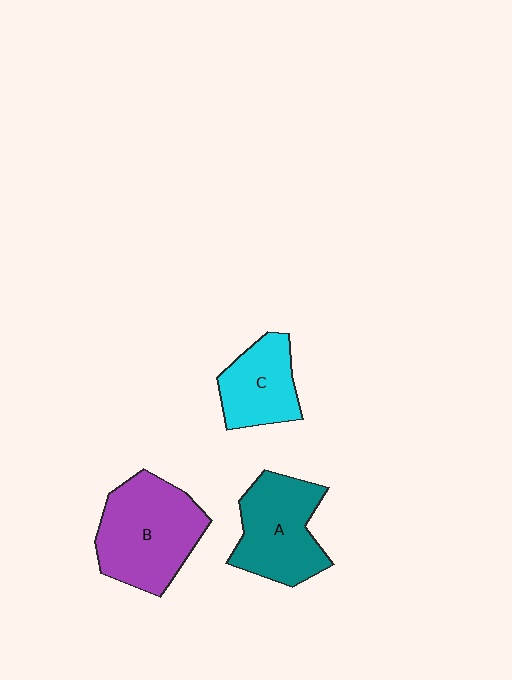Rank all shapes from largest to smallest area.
From largest to smallest: B (purple), A (teal), C (cyan).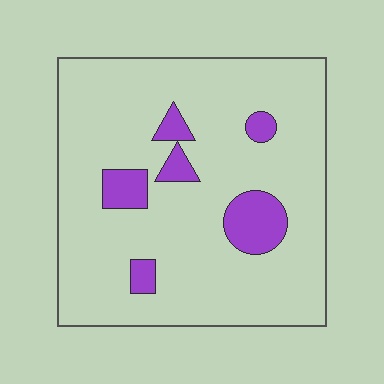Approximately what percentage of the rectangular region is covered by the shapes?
Approximately 10%.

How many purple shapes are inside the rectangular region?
6.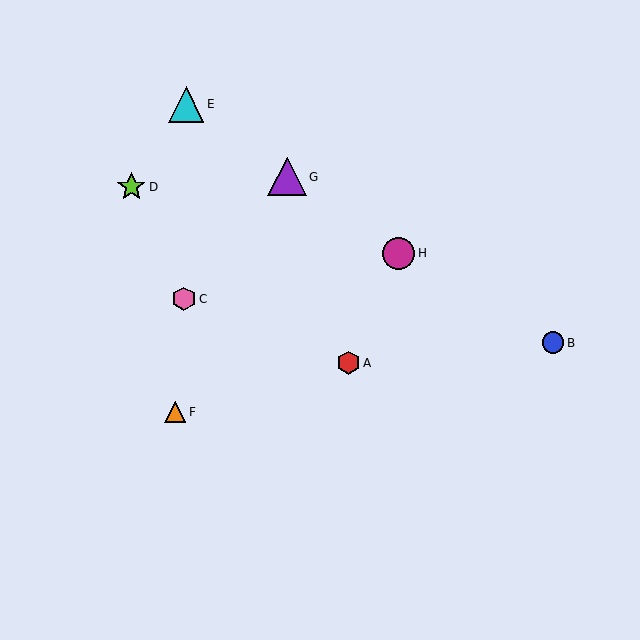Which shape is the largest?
The purple triangle (labeled G) is the largest.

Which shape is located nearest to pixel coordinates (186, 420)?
The orange triangle (labeled F) at (175, 412) is nearest to that location.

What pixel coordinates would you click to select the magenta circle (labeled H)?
Click at (399, 253) to select the magenta circle H.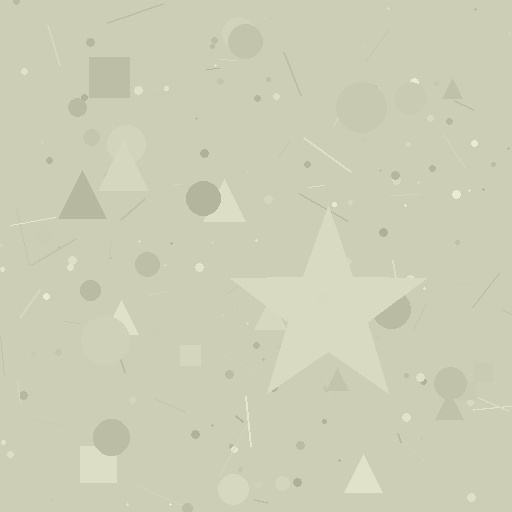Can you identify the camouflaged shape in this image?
The camouflaged shape is a star.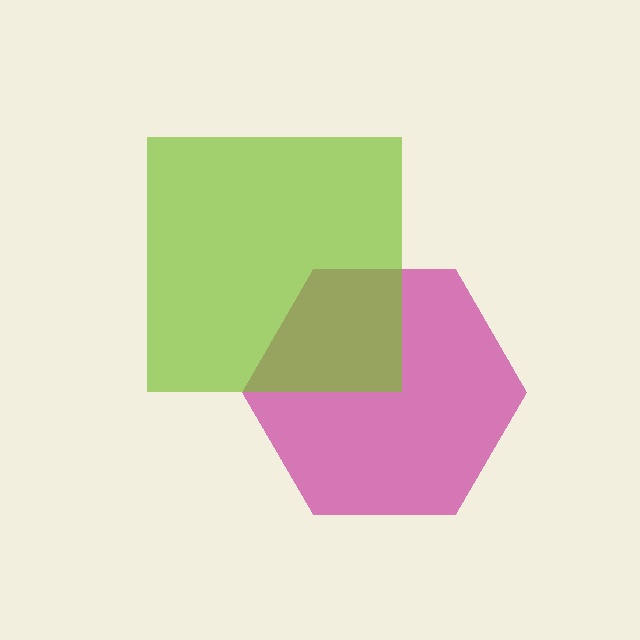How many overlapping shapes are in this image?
There are 2 overlapping shapes in the image.